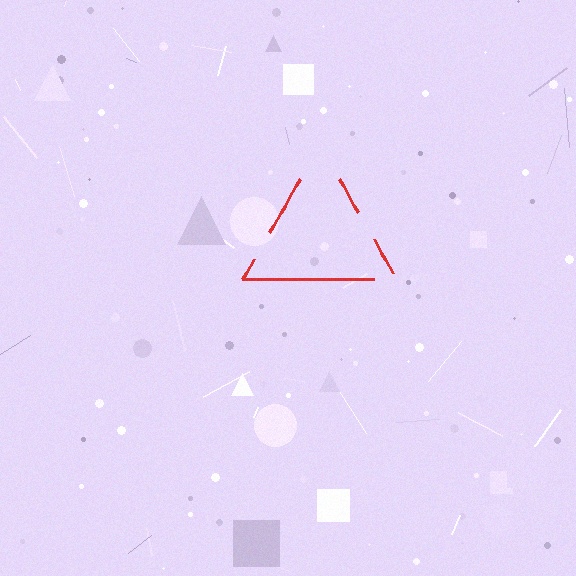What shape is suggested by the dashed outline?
The dashed outline suggests a triangle.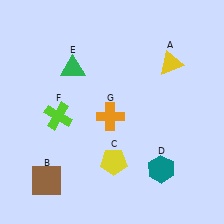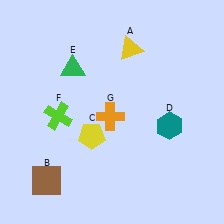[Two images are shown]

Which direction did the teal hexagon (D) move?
The teal hexagon (D) moved up.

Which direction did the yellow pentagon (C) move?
The yellow pentagon (C) moved up.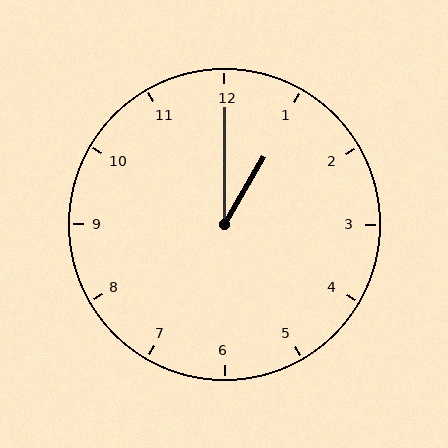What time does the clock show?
1:00.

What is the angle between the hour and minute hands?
Approximately 30 degrees.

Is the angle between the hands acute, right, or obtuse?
It is acute.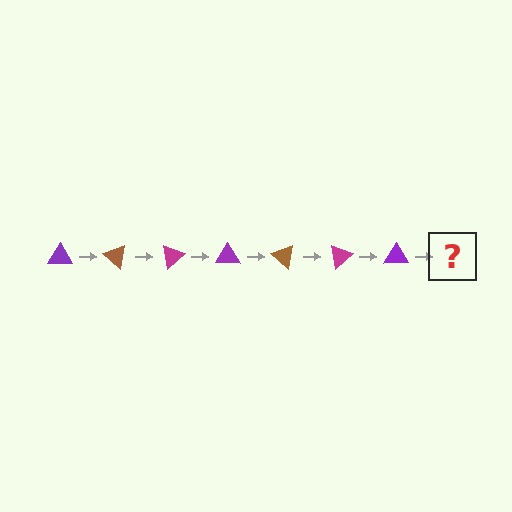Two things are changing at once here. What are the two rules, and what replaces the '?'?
The two rules are that it rotates 40 degrees each step and the color cycles through purple, brown, and magenta. The '?' should be a brown triangle, rotated 280 degrees from the start.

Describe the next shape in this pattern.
It should be a brown triangle, rotated 280 degrees from the start.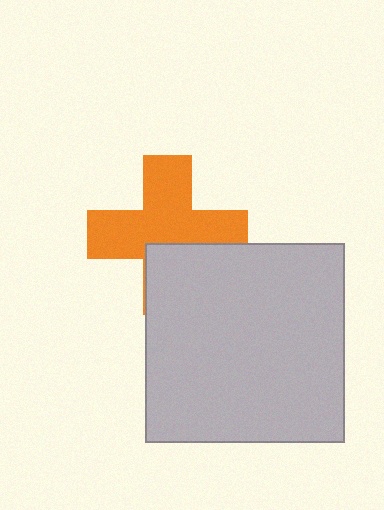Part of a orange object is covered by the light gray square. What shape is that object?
It is a cross.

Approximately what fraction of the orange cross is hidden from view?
Roughly 32% of the orange cross is hidden behind the light gray square.